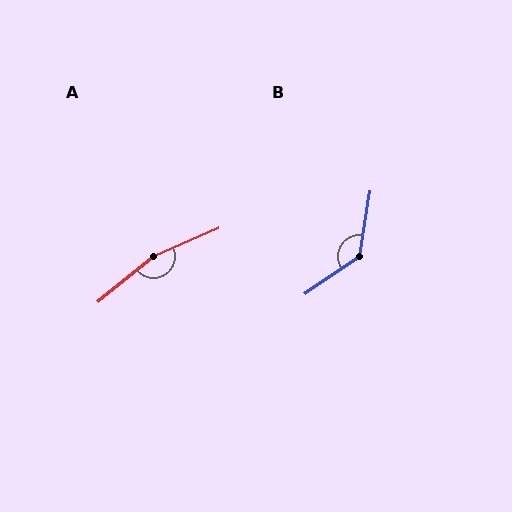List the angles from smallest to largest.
B (133°), A (164°).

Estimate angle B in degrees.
Approximately 133 degrees.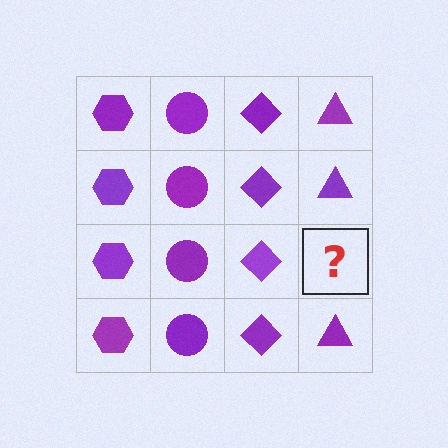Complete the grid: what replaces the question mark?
The question mark should be replaced with a purple triangle.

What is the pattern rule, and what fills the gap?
The rule is that each column has a consistent shape. The gap should be filled with a purple triangle.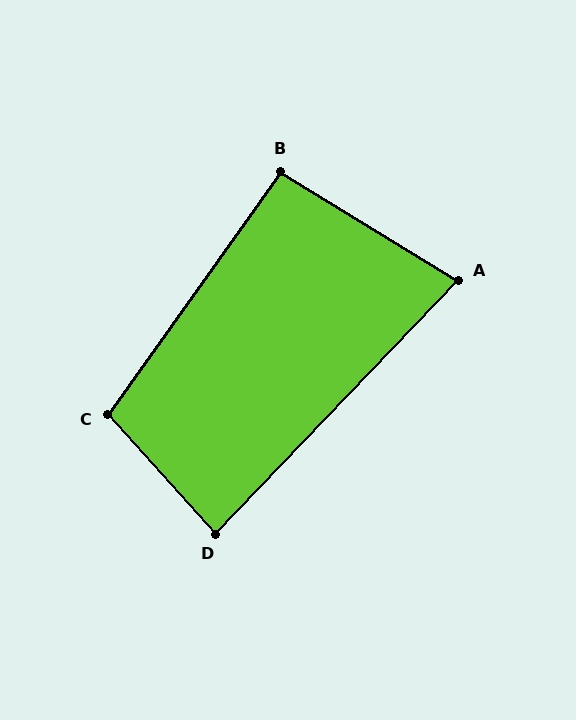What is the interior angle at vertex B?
Approximately 94 degrees (approximately right).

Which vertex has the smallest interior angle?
A, at approximately 78 degrees.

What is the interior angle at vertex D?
Approximately 86 degrees (approximately right).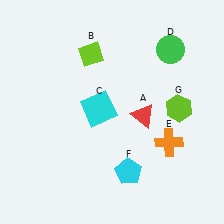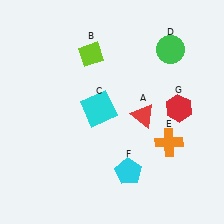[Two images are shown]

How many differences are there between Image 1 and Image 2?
There is 1 difference between the two images.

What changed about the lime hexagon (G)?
In Image 1, G is lime. In Image 2, it changed to red.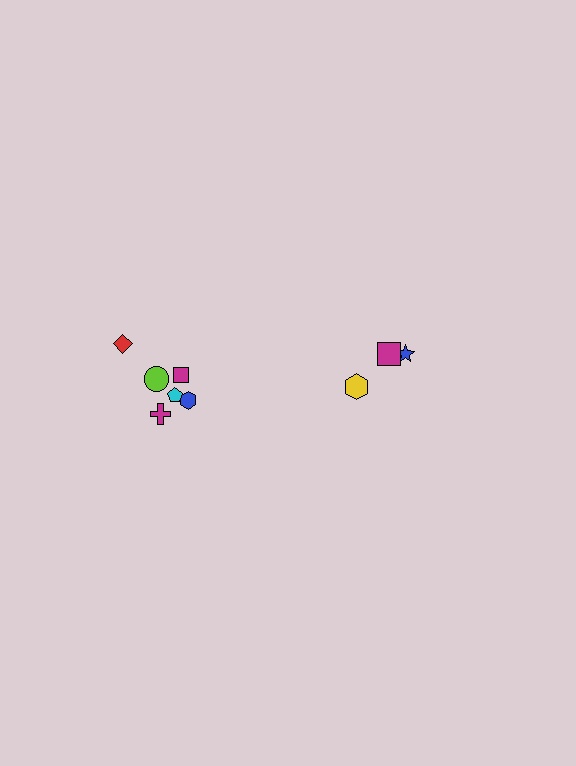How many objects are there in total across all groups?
There are 9 objects.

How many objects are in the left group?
There are 6 objects.